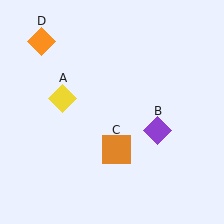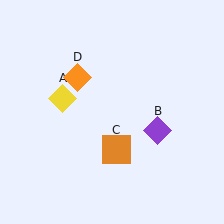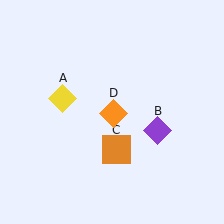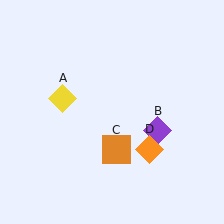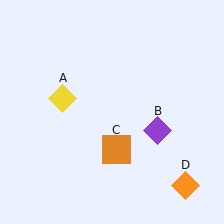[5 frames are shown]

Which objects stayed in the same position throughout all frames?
Yellow diamond (object A) and purple diamond (object B) and orange square (object C) remained stationary.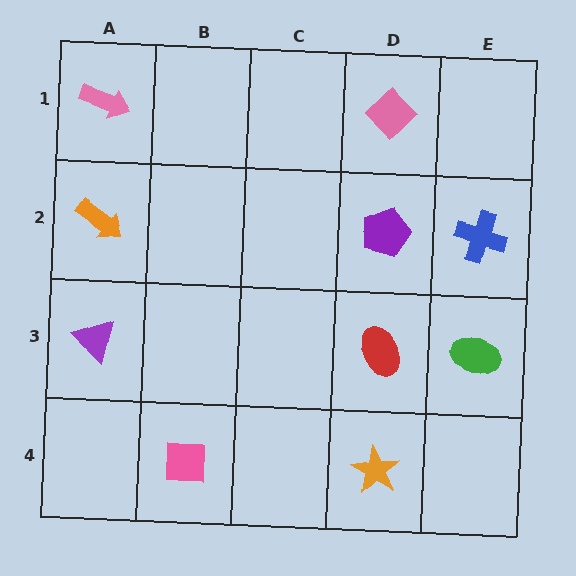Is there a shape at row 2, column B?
No, that cell is empty.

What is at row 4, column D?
An orange star.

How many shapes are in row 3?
3 shapes.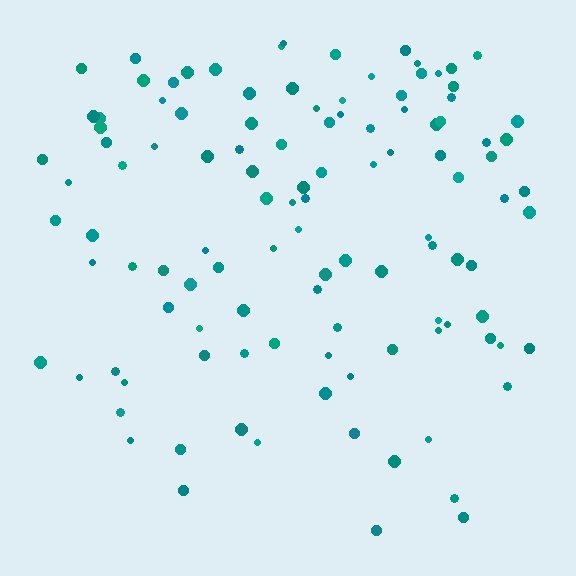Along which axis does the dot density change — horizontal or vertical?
Vertical.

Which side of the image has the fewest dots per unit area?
The bottom.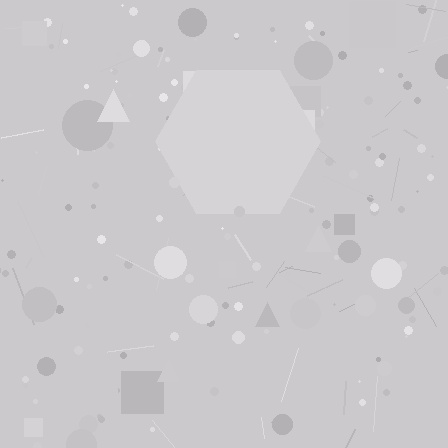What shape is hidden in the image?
A hexagon is hidden in the image.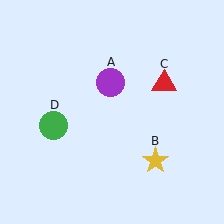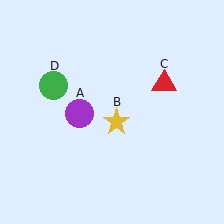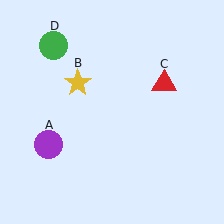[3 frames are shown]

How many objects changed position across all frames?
3 objects changed position: purple circle (object A), yellow star (object B), green circle (object D).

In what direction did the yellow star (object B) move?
The yellow star (object B) moved up and to the left.